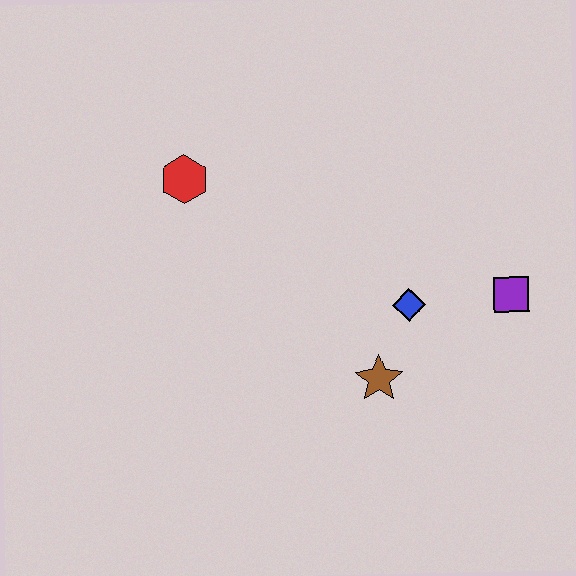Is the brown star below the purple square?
Yes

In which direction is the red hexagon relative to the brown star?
The red hexagon is above the brown star.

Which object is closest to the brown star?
The blue diamond is closest to the brown star.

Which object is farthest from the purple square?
The red hexagon is farthest from the purple square.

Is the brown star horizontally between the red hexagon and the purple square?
Yes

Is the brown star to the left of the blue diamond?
Yes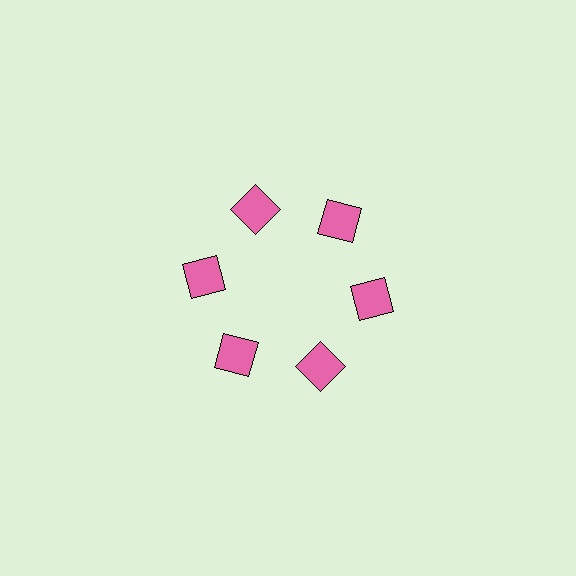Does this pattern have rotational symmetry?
Yes, this pattern has 6-fold rotational symmetry. It looks the same after rotating 60 degrees around the center.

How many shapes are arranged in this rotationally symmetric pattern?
There are 6 shapes, arranged in 6 groups of 1.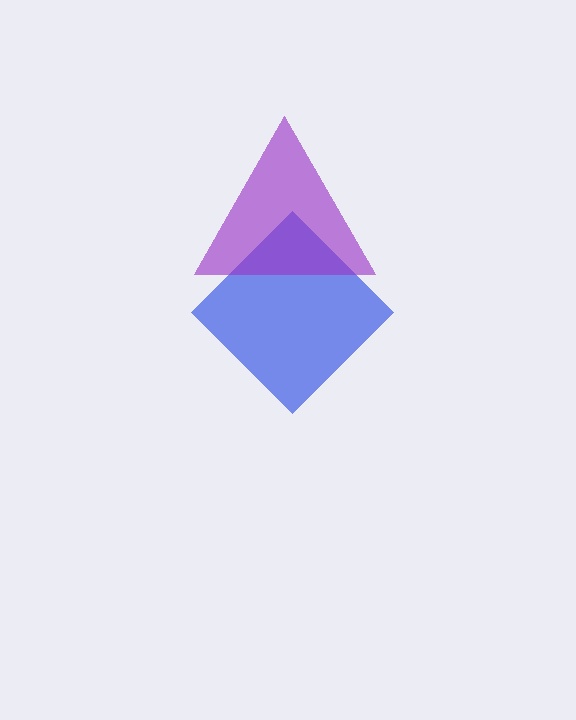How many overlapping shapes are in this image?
There are 2 overlapping shapes in the image.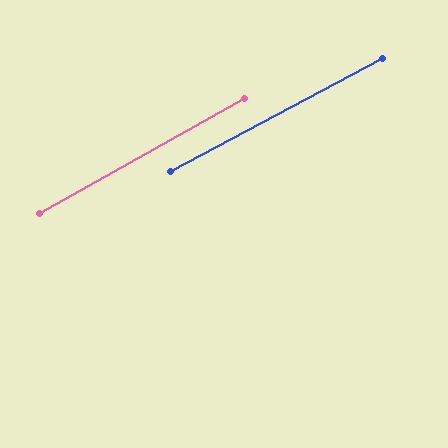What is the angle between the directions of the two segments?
Approximately 1 degree.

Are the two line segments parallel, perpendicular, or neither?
Parallel — their directions differ by only 1.0°.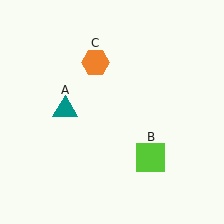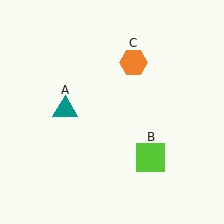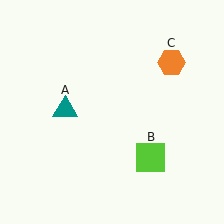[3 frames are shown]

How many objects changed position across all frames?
1 object changed position: orange hexagon (object C).